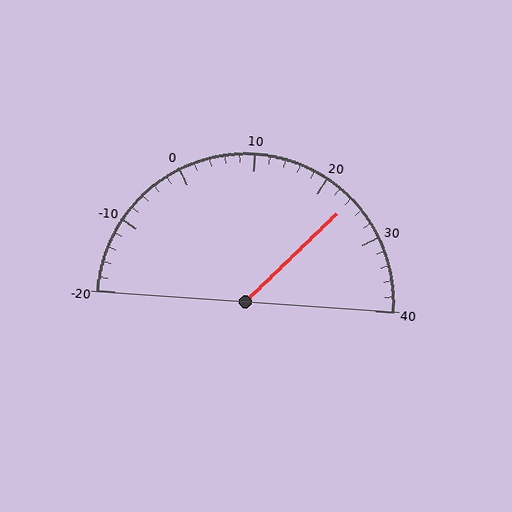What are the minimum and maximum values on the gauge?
The gauge ranges from -20 to 40.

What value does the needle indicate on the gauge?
The needle indicates approximately 24.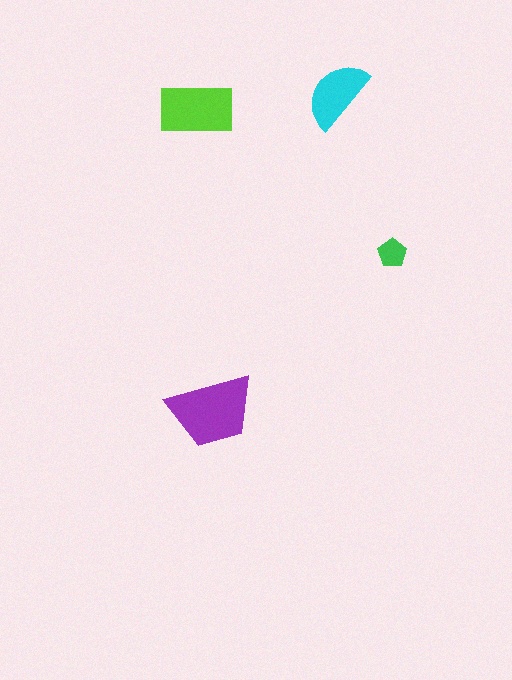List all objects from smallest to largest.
The green pentagon, the cyan semicircle, the lime rectangle, the purple trapezoid.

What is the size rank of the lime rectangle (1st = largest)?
2nd.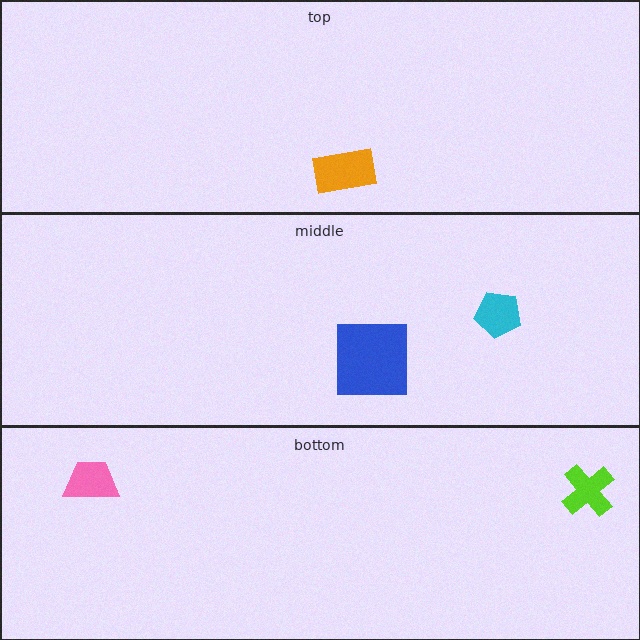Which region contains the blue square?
The middle region.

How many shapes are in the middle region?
2.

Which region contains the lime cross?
The bottom region.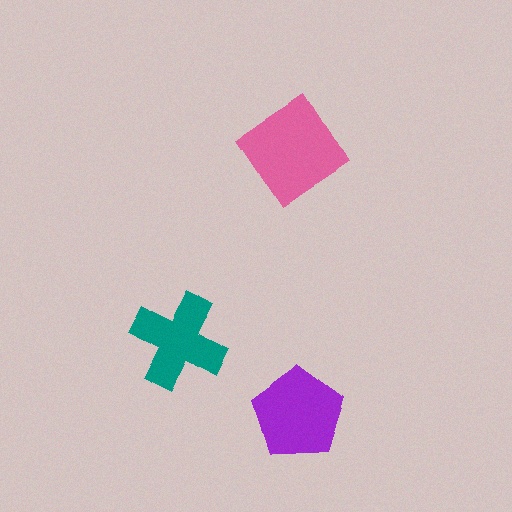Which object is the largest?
The pink diamond.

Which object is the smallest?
The teal cross.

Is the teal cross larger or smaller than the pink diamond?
Smaller.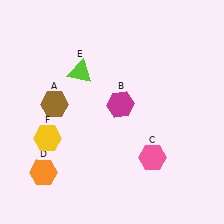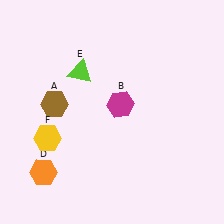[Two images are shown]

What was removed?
The pink hexagon (C) was removed in Image 2.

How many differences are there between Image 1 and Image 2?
There is 1 difference between the two images.